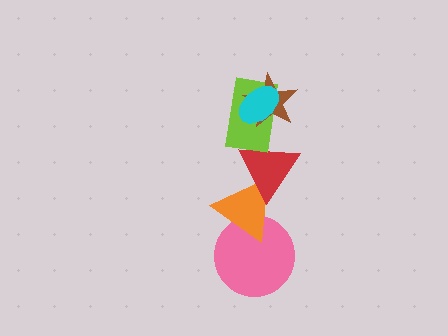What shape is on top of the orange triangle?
The red triangle is on top of the orange triangle.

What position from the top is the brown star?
The brown star is 2nd from the top.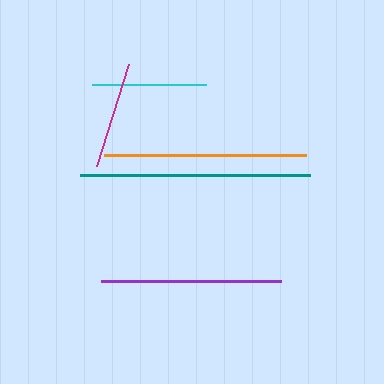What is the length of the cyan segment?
The cyan segment is approximately 114 pixels long.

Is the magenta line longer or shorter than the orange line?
The orange line is longer than the magenta line.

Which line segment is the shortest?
The magenta line is the shortest at approximately 107 pixels.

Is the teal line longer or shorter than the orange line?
The teal line is longer than the orange line.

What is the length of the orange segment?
The orange segment is approximately 202 pixels long.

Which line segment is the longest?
The teal line is the longest at approximately 230 pixels.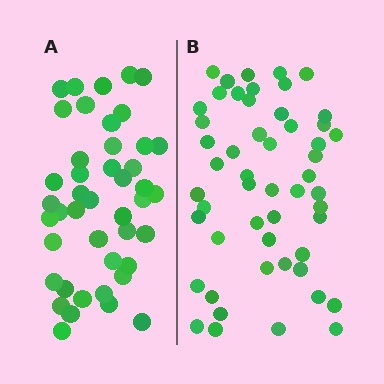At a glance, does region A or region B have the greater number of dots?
Region B (the right region) has more dots.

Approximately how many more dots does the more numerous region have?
Region B has roughly 8 or so more dots than region A.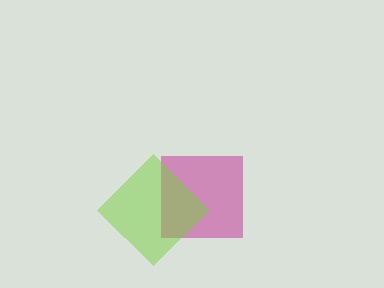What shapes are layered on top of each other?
The layered shapes are: a magenta square, a lime diamond.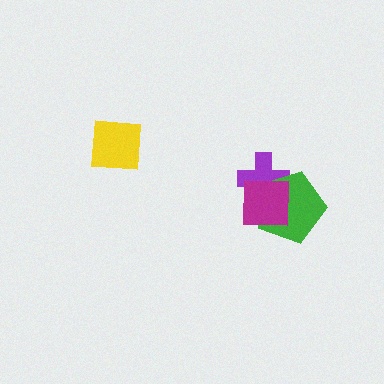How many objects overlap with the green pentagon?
2 objects overlap with the green pentagon.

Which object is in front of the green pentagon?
The magenta square is in front of the green pentagon.